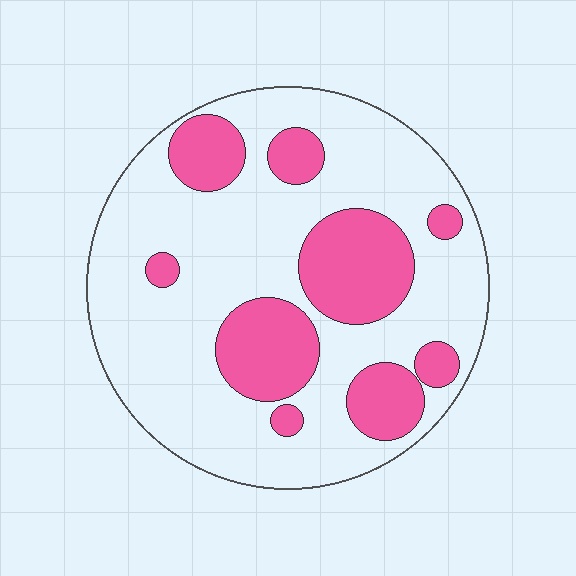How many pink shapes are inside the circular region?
9.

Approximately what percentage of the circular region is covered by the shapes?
Approximately 30%.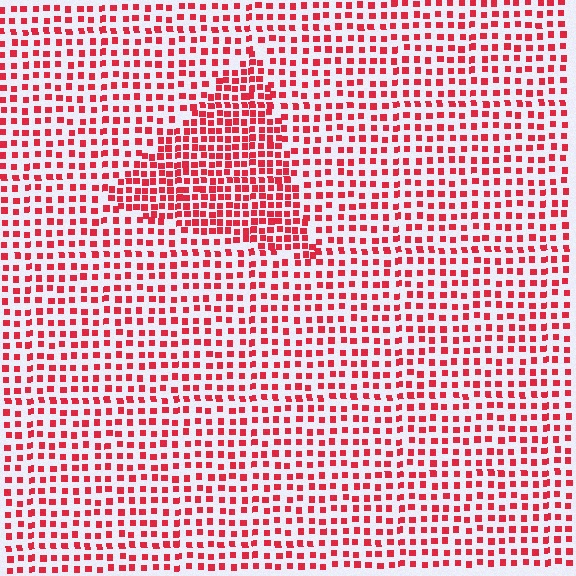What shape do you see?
I see a triangle.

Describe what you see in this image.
The image contains small red elements arranged at two different densities. A triangle-shaped region is visible where the elements are more densely packed than the surrounding area.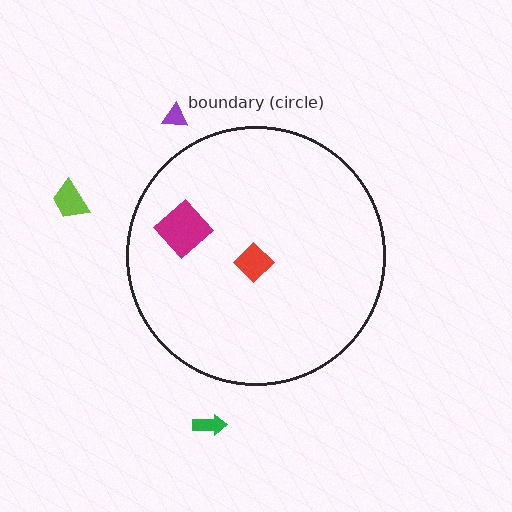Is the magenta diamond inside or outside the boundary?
Inside.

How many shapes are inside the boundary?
2 inside, 3 outside.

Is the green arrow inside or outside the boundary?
Outside.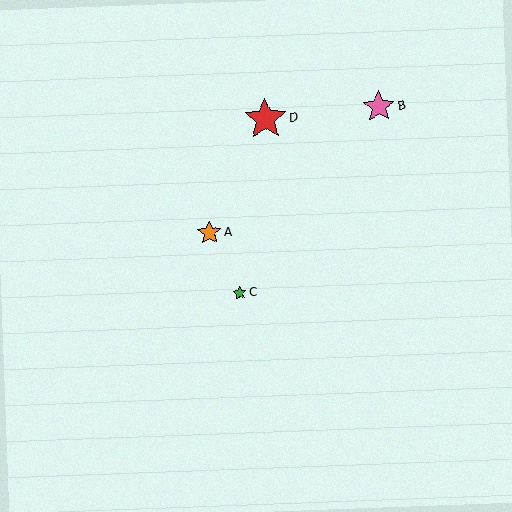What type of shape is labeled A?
Shape A is an orange star.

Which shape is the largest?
The red star (labeled D) is the largest.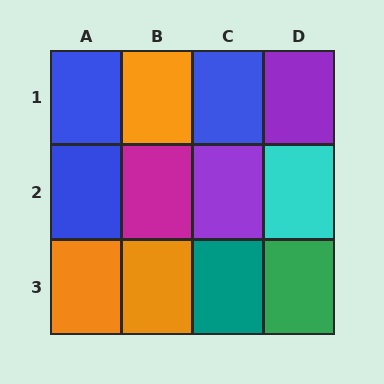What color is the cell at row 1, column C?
Blue.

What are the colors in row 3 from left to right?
Orange, orange, teal, green.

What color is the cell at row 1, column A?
Blue.